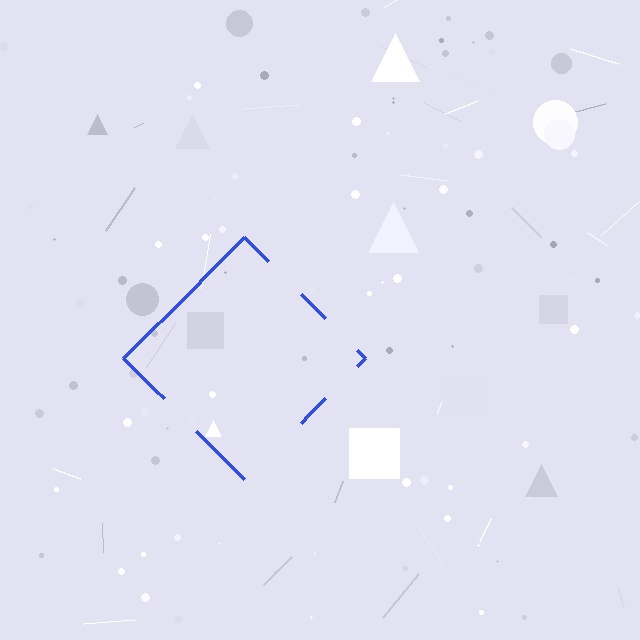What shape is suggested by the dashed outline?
The dashed outline suggests a diamond.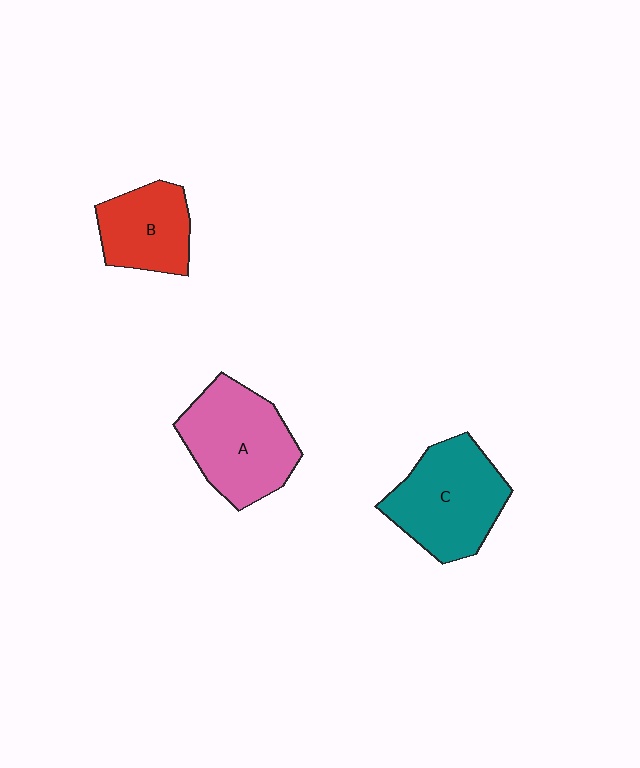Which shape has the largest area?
Shape C (teal).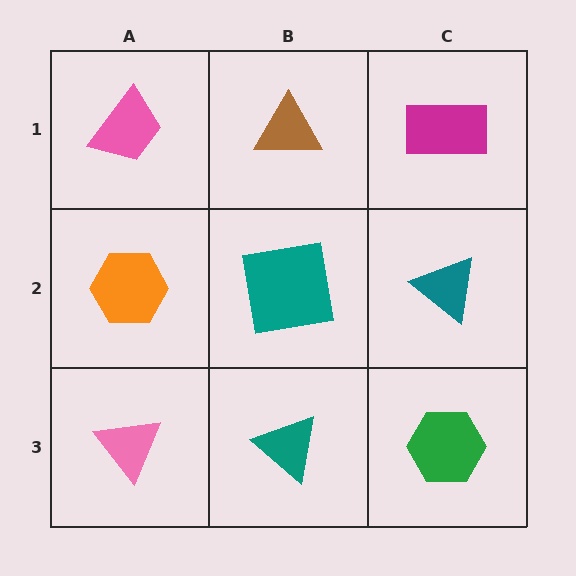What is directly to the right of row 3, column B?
A green hexagon.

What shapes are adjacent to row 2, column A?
A pink trapezoid (row 1, column A), a pink triangle (row 3, column A), a teal square (row 2, column B).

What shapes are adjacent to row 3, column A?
An orange hexagon (row 2, column A), a teal triangle (row 3, column B).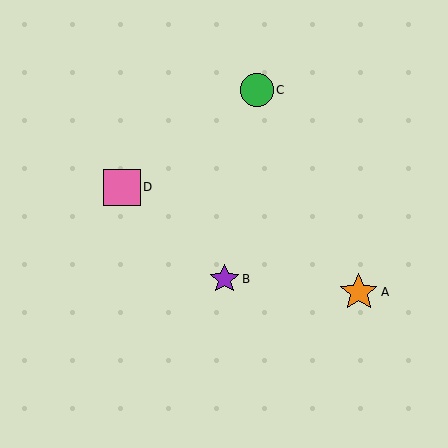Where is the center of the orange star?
The center of the orange star is at (359, 292).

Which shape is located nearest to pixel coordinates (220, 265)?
The purple star (labeled B) at (225, 279) is nearest to that location.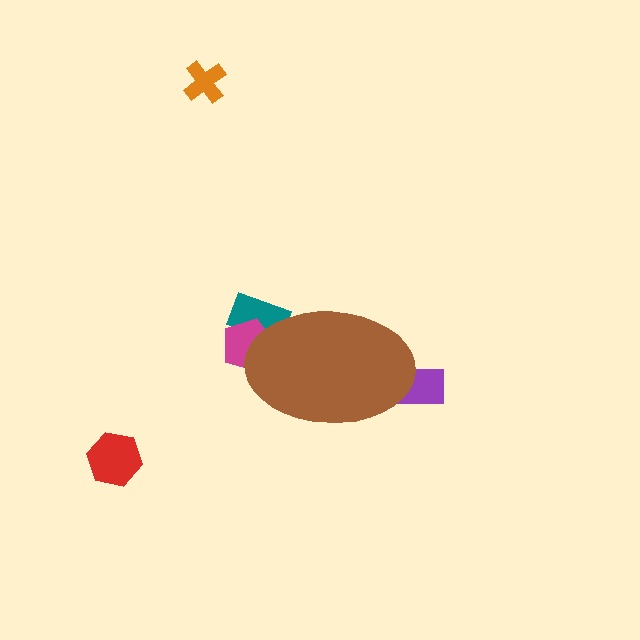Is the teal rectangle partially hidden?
Yes, the teal rectangle is partially hidden behind the brown ellipse.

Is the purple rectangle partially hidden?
Yes, the purple rectangle is partially hidden behind the brown ellipse.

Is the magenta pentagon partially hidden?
Yes, the magenta pentagon is partially hidden behind the brown ellipse.